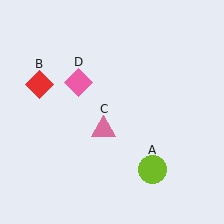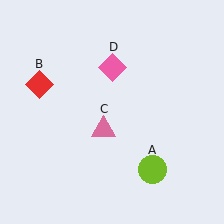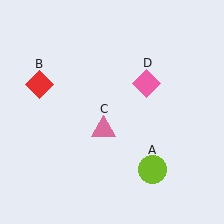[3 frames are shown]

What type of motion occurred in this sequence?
The pink diamond (object D) rotated clockwise around the center of the scene.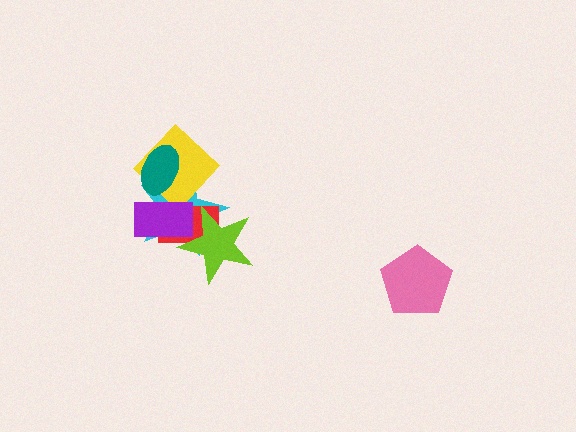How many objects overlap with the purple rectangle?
5 objects overlap with the purple rectangle.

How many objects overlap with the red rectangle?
4 objects overlap with the red rectangle.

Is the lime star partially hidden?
No, no other shape covers it.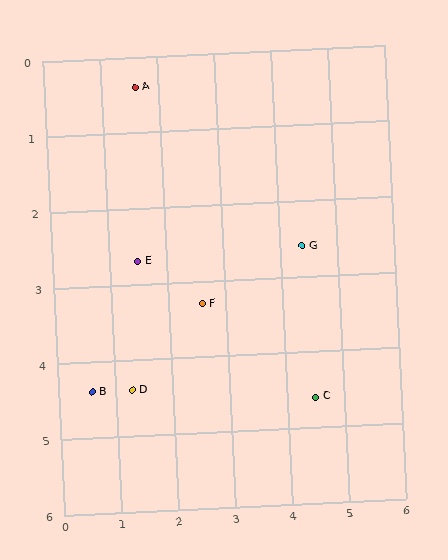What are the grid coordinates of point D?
Point D is at approximately (1.3, 4.4).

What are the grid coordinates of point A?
Point A is at approximately (1.6, 0.4).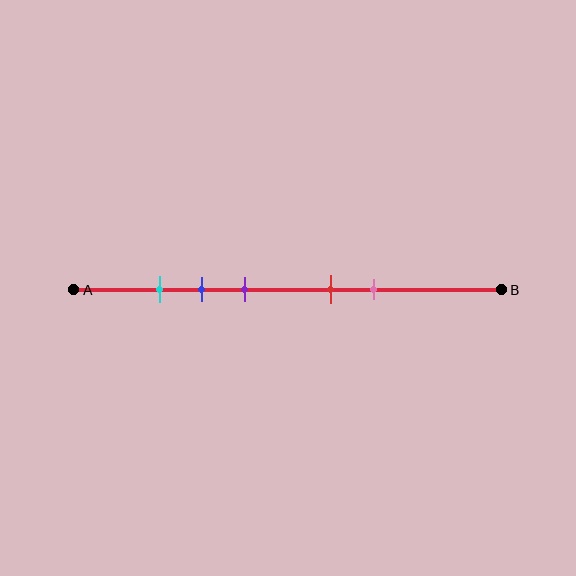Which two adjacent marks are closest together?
The cyan and blue marks are the closest adjacent pair.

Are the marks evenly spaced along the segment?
No, the marks are not evenly spaced.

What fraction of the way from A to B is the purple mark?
The purple mark is approximately 40% (0.4) of the way from A to B.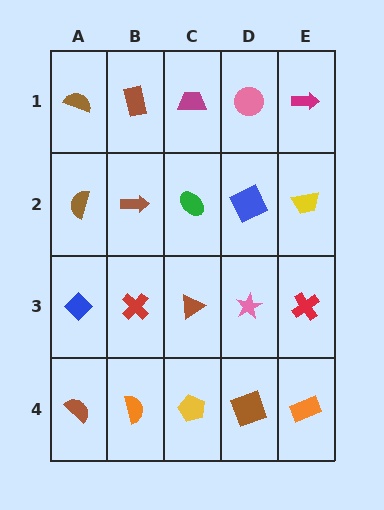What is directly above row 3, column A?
A brown semicircle.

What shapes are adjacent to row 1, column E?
A yellow trapezoid (row 2, column E), a pink circle (row 1, column D).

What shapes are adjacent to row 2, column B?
A brown rectangle (row 1, column B), a red cross (row 3, column B), a brown semicircle (row 2, column A), a green ellipse (row 2, column C).